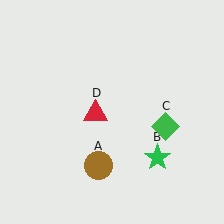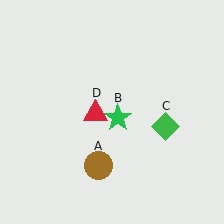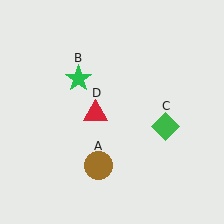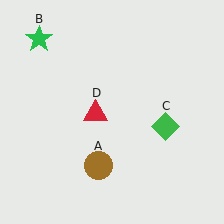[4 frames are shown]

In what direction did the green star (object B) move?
The green star (object B) moved up and to the left.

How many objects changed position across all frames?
1 object changed position: green star (object B).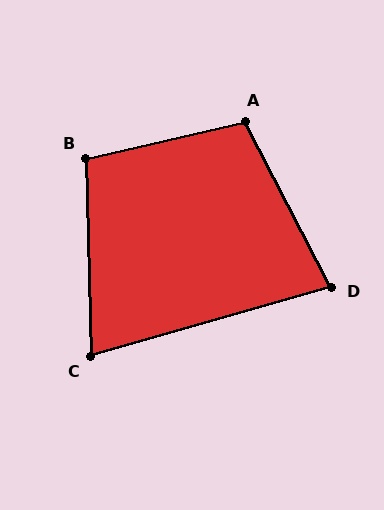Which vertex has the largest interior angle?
A, at approximately 105 degrees.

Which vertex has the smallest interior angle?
C, at approximately 75 degrees.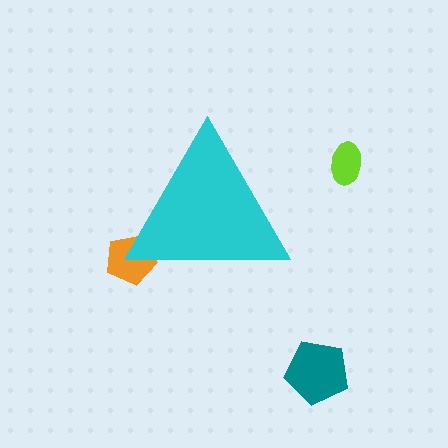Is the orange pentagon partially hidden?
Yes, the orange pentagon is partially hidden behind the cyan triangle.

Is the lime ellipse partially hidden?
No, the lime ellipse is fully visible.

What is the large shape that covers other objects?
A cyan triangle.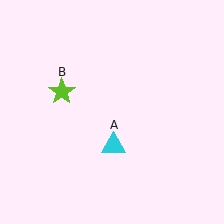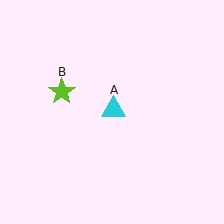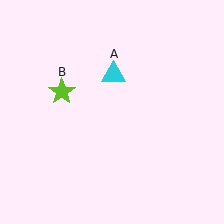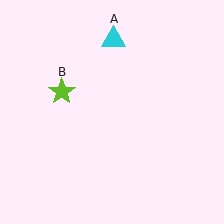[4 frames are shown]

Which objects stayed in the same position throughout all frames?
Lime star (object B) remained stationary.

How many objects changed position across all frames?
1 object changed position: cyan triangle (object A).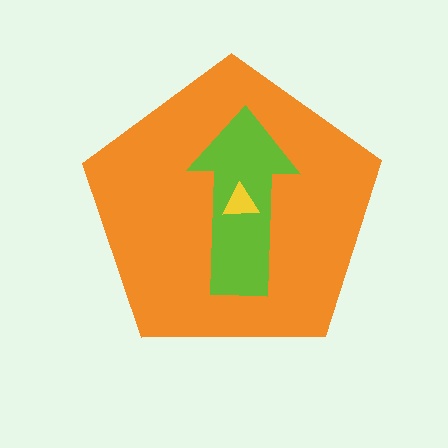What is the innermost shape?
The yellow triangle.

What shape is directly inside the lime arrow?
The yellow triangle.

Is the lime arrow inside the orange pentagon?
Yes.